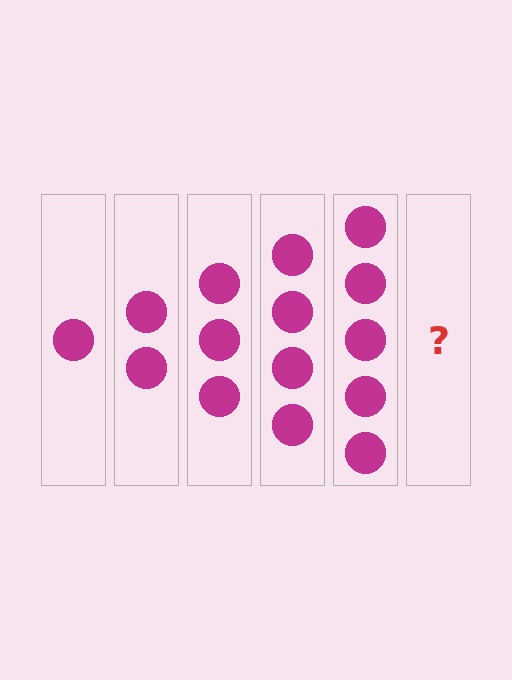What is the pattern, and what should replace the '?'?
The pattern is that each step adds one more circle. The '?' should be 6 circles.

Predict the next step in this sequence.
The next step is 6 circles.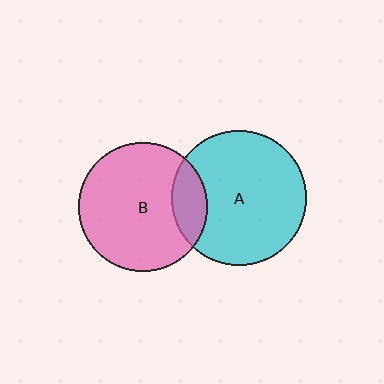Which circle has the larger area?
Circle A (cyan).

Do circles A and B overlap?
Yes.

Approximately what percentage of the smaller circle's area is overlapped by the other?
Approximately 15%.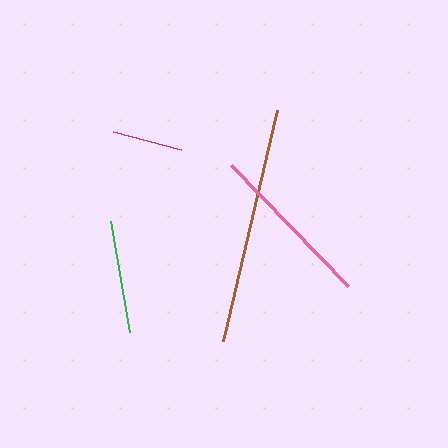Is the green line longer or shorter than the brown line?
The brown line is longer than the green line.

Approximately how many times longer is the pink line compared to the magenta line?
The pink line is approximately 2.4 times the length of the magenta line.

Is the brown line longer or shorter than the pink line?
The brown line is longer than the pink line.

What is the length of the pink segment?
The pink segment is approximately 168 pixels long.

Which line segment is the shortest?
The magenta line is the shortest at approximately 71 pixels.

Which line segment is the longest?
The brown line is the longest at approximately 237 pixels.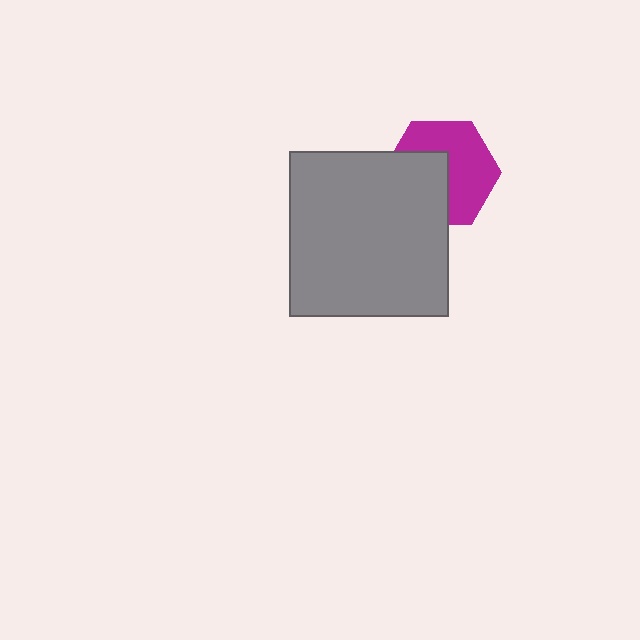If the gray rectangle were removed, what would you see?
You would see the complete magenta hexagon.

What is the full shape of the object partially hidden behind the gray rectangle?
The partially hidden object is a magenta hexagon.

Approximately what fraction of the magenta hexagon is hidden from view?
Roughly 44% of the magenta hexagon is hidden behind the gray rectangle.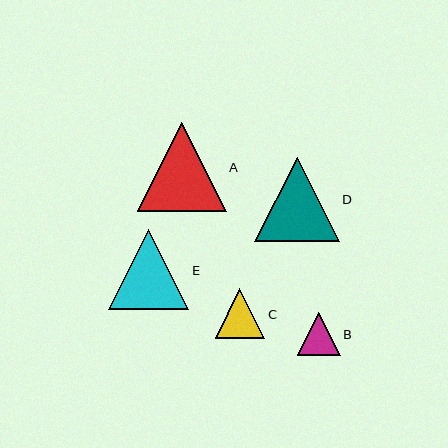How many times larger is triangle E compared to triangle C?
Triangle E is approximately 1.6 times the size of triangle C.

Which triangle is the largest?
Triangle A is the largest with a size of approximately 88 pixels.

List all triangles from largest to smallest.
From largest to smallest: A, D, E, C, B.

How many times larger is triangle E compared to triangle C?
Triangle E is approximately 1.6 times the size of triangle C.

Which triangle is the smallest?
Triangle B is the smallest with a size of approximately 43 pixels.